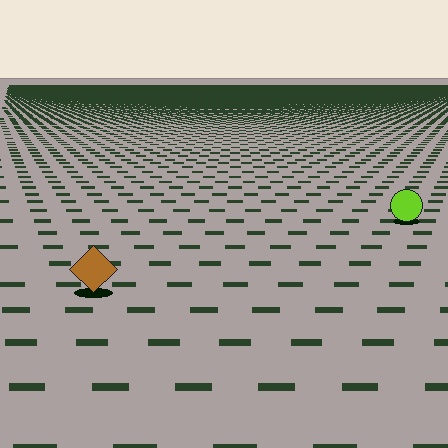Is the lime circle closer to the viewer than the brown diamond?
No. The brown diamond is closer — you can tell from the texture gradient: the ground texture is coarser near it.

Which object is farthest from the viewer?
The lime circle is farthest from the viewer. It appears smaller and the ground texture around it is denser.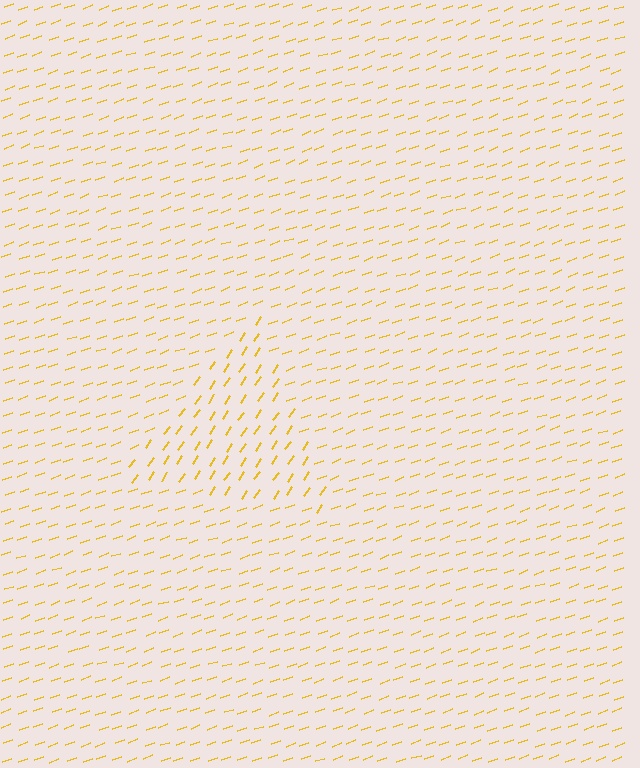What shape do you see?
I see a triangle.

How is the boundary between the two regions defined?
The boundary is defined purely by a change in line orientation (approximately 36 degrees difference). All lines are the same color and thickness.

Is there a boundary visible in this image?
Yes, there is a texture boundary formed by a change in line orientation.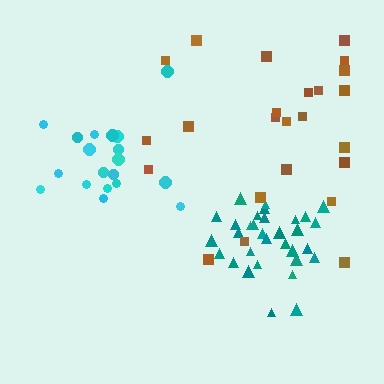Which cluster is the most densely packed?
Teal.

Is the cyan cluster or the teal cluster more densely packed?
Teal.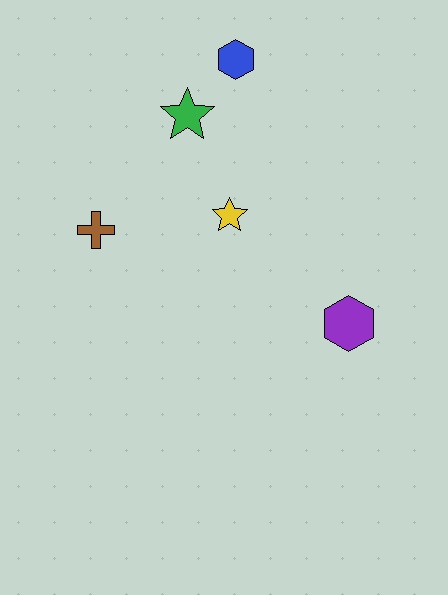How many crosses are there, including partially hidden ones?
There is 1 cross.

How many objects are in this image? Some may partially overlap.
There are 5 objects.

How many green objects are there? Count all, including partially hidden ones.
There is 1 green object.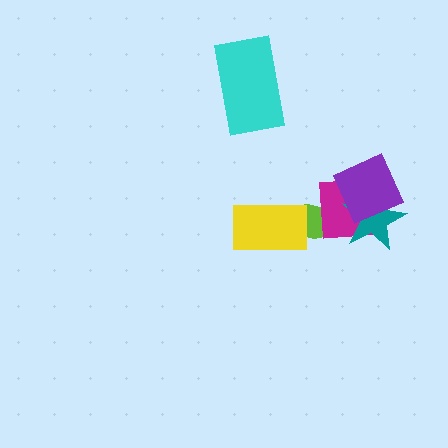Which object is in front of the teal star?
The purple square is in front of the teal star.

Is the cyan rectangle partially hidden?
No, no other shape covers it.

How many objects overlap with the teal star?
2 objects overlap with the teal star.